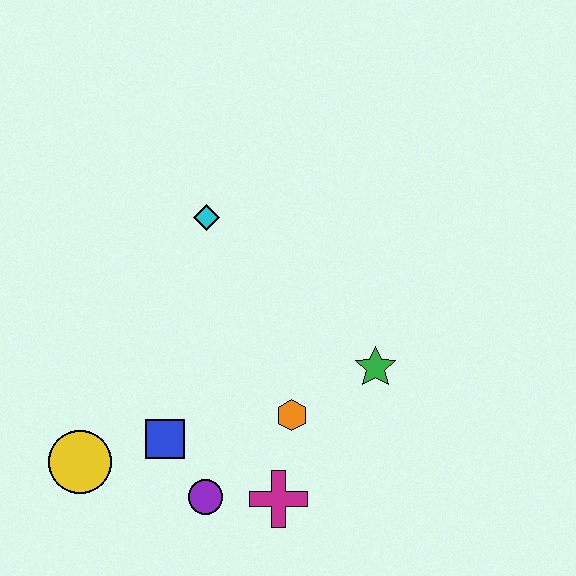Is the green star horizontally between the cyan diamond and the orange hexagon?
No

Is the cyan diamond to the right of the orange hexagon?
No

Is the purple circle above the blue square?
No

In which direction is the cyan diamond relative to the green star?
The cyan diamond is to the left of the green star.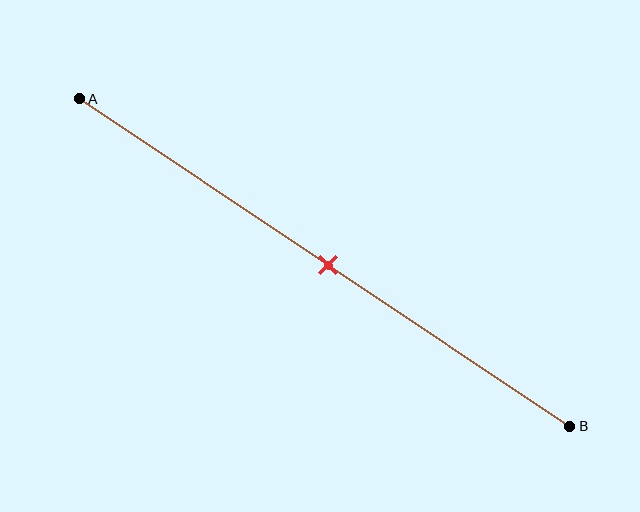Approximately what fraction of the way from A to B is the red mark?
The red mark is approximately 50% of the way from A to B.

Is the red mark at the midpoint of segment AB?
Yes, the mark is approximately at the midpoint.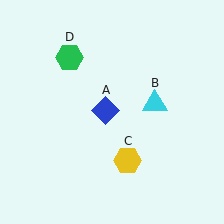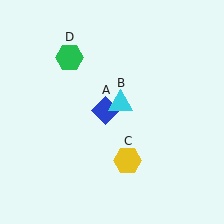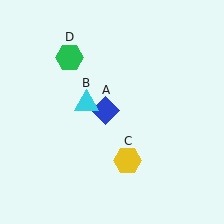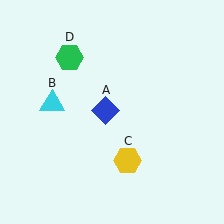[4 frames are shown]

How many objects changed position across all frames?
1 object changed position: cyan triangle (object B).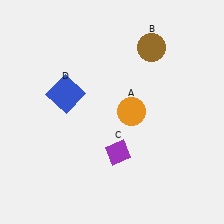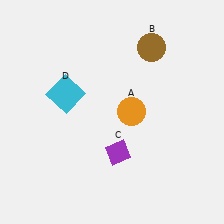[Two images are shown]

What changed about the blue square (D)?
In Image 1, D is blue. In Image 2, it changed to cyan.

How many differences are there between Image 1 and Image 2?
There is 1 difference between the two images.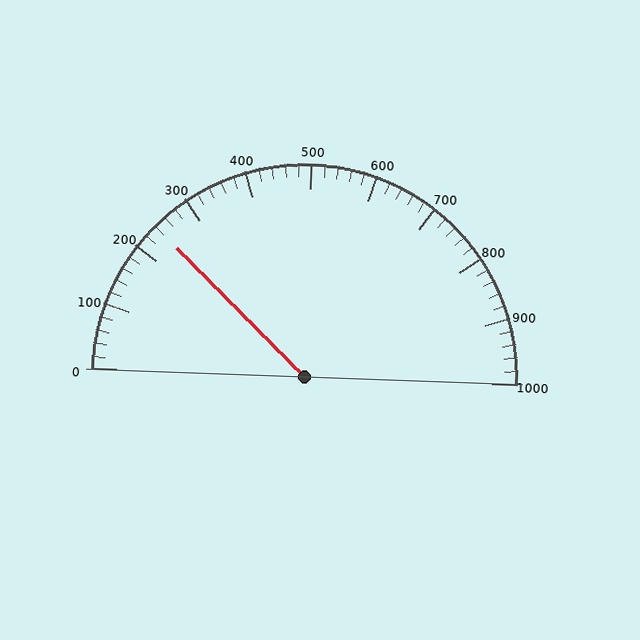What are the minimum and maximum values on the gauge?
The gauge ranges from 0 to 1000.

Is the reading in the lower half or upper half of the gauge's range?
The reading is in the lower half of the range (0 to 1000).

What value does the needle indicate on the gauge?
The needle indicates approximately 240.